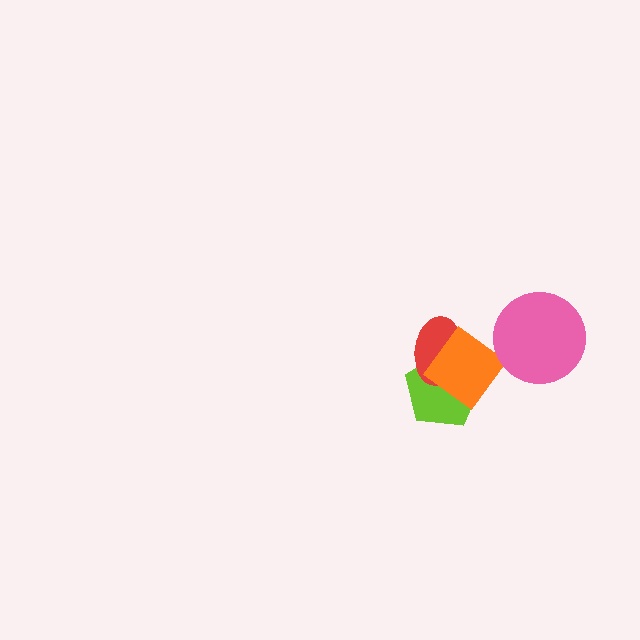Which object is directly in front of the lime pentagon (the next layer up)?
The red ellipse is directly in front of the lime pentagon.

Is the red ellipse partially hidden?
Yes, it is partially covered by another shape.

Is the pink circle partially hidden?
No, no other shape covers it.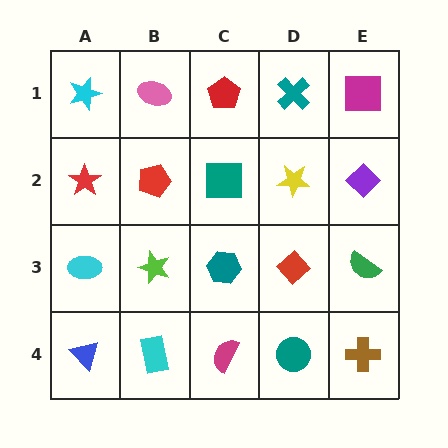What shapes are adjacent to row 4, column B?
A lime star (row 3, column B), a blue triangle (row 4, column A), a magenta semicircle (row 4, column C).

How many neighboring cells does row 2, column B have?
4.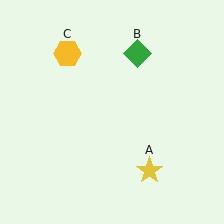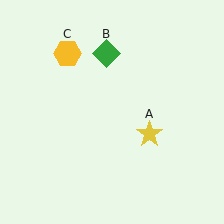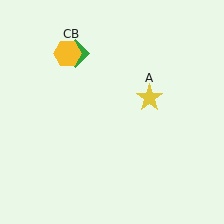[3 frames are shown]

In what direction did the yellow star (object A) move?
The yellow star (object A) moved up.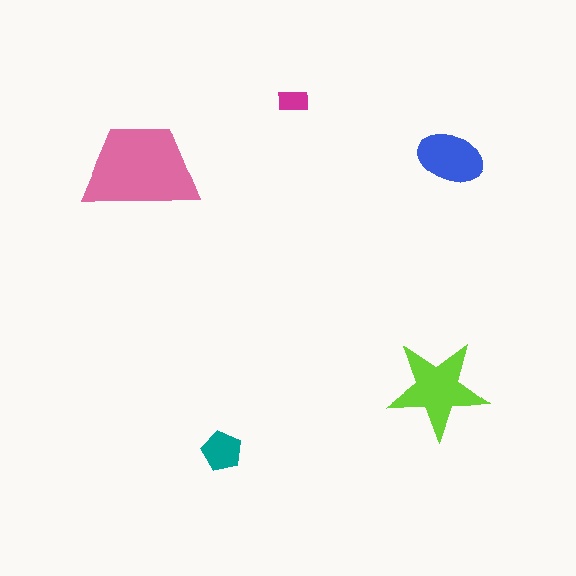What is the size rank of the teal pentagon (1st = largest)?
4th.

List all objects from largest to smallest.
The pink trapezoid, the lime star, the blue ellipse, the teal pentagon, the magenta rectangle.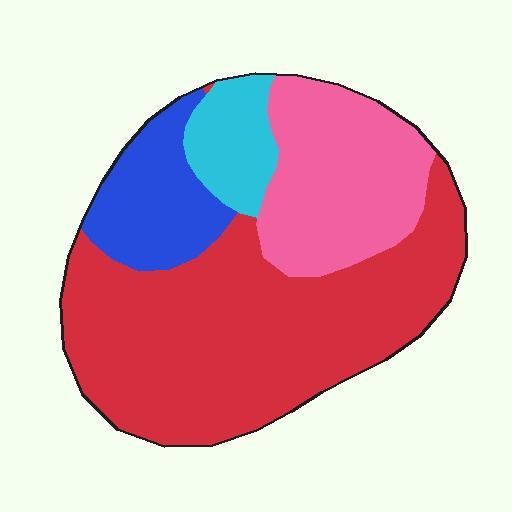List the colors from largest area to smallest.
From largest to smallest: red, pink, blue, cyan.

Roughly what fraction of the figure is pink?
Pink covers 24% of the figure.